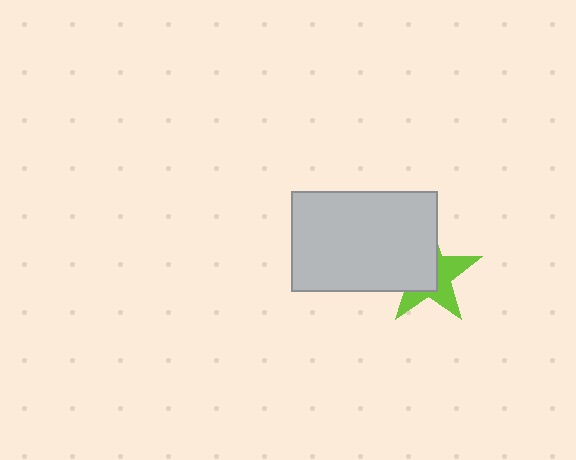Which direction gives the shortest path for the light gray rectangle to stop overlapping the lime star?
Moving toward the upper-left gives the shortest separation.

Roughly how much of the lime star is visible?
About half of it is visible (roughly 47%).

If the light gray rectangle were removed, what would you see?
You would see the complete lime star.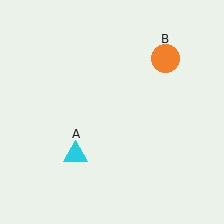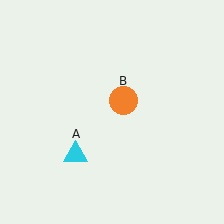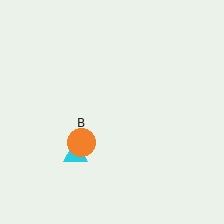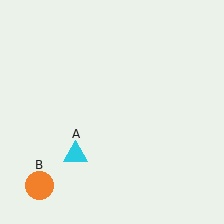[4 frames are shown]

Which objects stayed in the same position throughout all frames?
Cyan triangle (object A) remained stationary.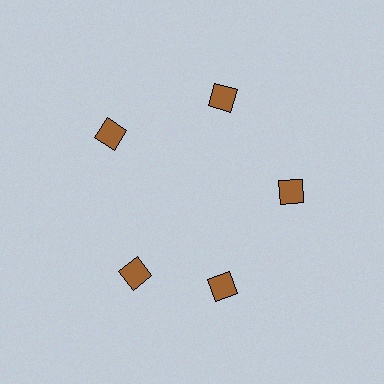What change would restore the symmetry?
The symmetry would be restored by rotating it back into even spacing with its neighbors so that all 5 diamonds sit at equal angles and equal distance from the center.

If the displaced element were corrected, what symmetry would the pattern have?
It would have 5-fold rotational symmetry — the pattern would map onto itself every 72 degrees.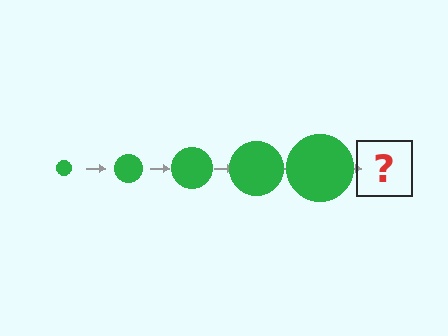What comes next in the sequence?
The next element should be a green circle, larger than the previous one.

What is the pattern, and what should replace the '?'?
The pattern is that the circle gets progressively larger each step. The '?' should be a green circle, larger than the previous one.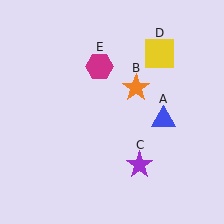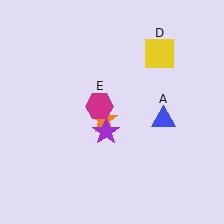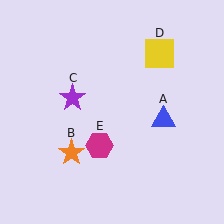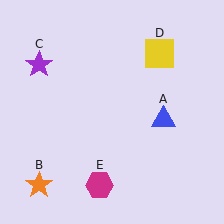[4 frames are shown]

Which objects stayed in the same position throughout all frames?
Blue triangle (object A) and yellow square (object D) remained stationary.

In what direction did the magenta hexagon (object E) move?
The magenta hexagon (object E) moved down.